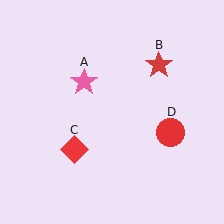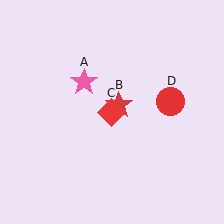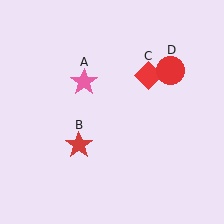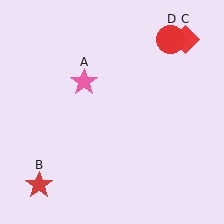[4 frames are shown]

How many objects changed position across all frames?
3 objects changed position: red star (object B), red diamond (object C), red circle (object D).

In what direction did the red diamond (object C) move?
The red diamond (object C) moved up and to the right.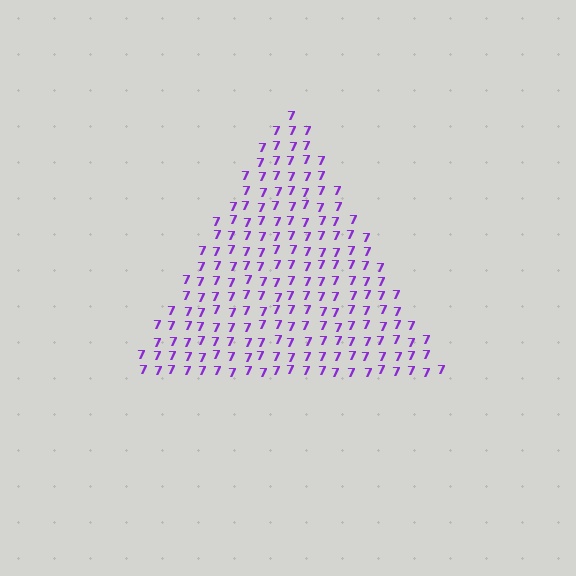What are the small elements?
The small elements are digit 7's.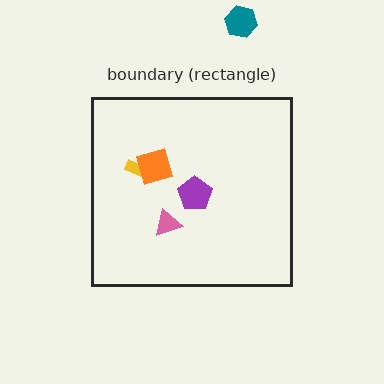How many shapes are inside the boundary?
4 inside, 1 outside.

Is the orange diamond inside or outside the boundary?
Inside.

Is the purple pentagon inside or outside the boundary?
Inside.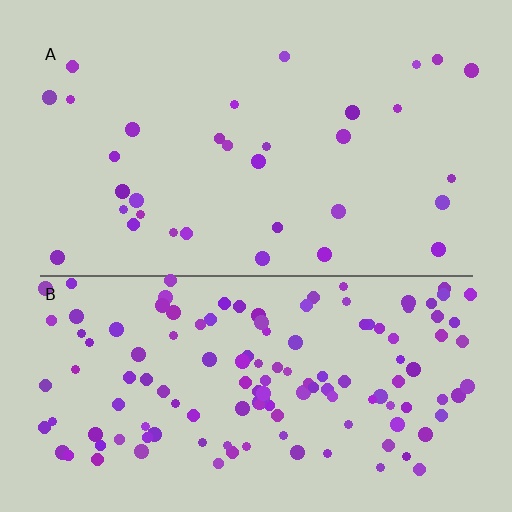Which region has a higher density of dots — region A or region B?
B (the bottom).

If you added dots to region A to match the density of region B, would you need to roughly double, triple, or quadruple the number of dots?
Approximately quadruple.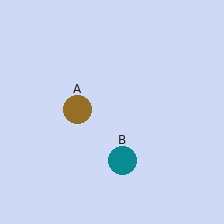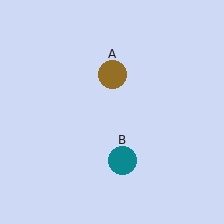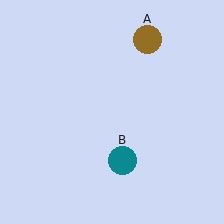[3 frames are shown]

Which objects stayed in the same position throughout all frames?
Teal circle (object B) remained stationary.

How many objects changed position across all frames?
1 object changed position: brown circle (object A).